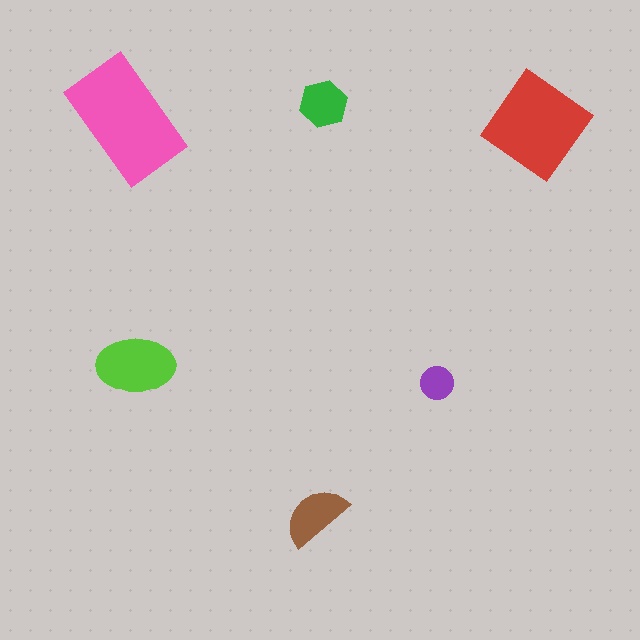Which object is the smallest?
The purple circle.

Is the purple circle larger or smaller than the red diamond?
Smaller.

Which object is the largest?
The pink rectangle.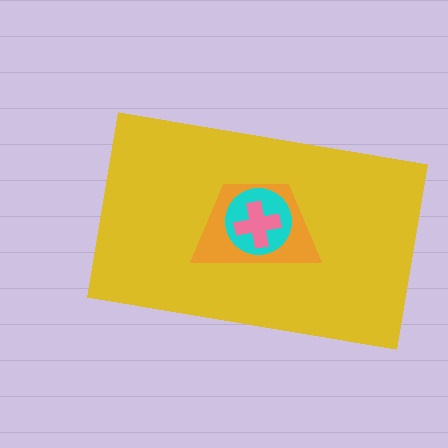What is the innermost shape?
The pink cross.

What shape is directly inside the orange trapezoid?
The cyan circle.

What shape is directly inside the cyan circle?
The pink cross.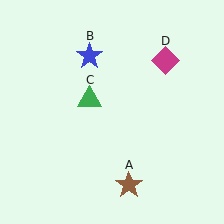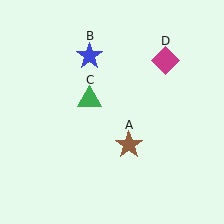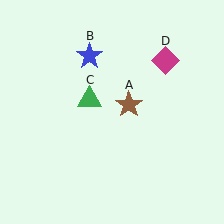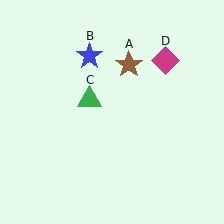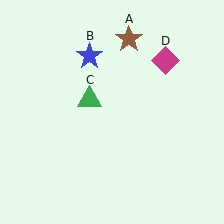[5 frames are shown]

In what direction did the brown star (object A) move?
The brown star (object A) moved up.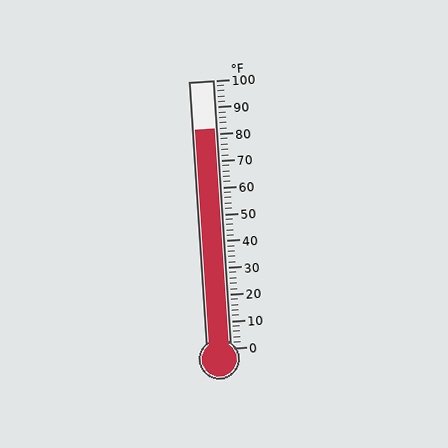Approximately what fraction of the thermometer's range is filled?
The thermometer is filled to approximately 80% of its range.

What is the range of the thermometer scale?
The thermometer scale ranges from 0°F to 100°F.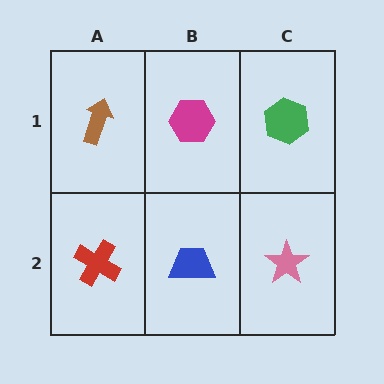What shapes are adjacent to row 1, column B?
A blue trapezoid (row 2, column B), a brown arrow (row 1, column A), a green hexagon (row 1, column C).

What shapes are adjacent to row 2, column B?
A magenta hexagon (row 1, column B), a red cross (row 2, column A), a pink star (row 2, column C).